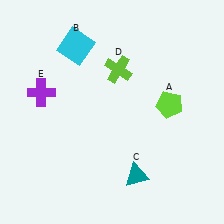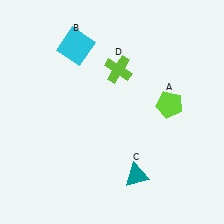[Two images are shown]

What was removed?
The purple cross (E) was removed in Image 2.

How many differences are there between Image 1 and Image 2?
There is 1 difference between the two images.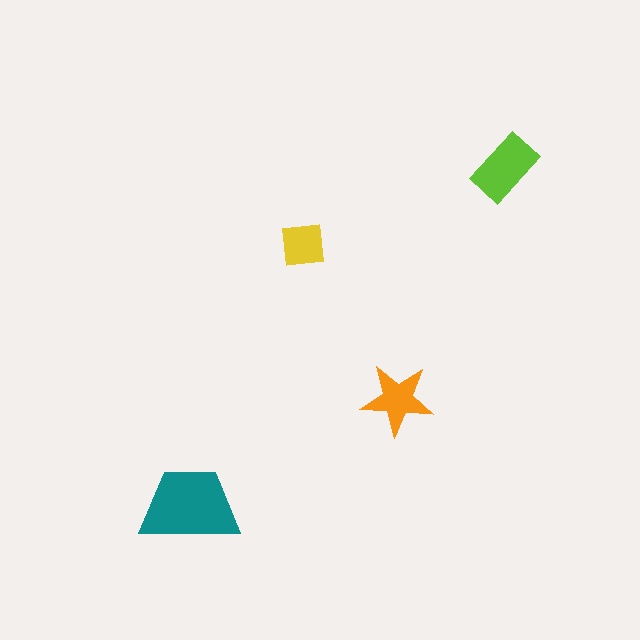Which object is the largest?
The teal trapezoid.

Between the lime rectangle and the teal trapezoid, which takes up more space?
The teal trapezoid.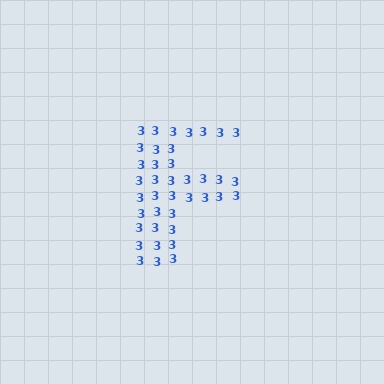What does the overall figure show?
The overall figure shows the letter F.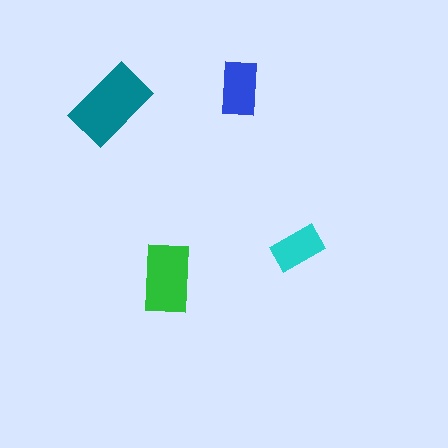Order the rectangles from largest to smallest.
the teal one, the green one, the blue one, the cyan one.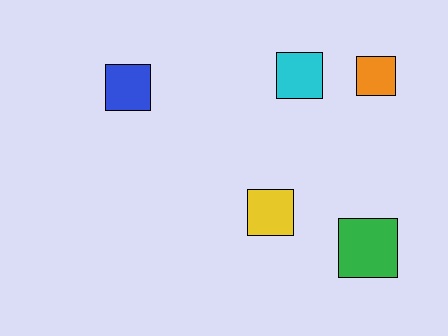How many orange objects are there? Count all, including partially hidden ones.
There is 1 orange object.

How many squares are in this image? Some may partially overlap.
There are 5 squares.